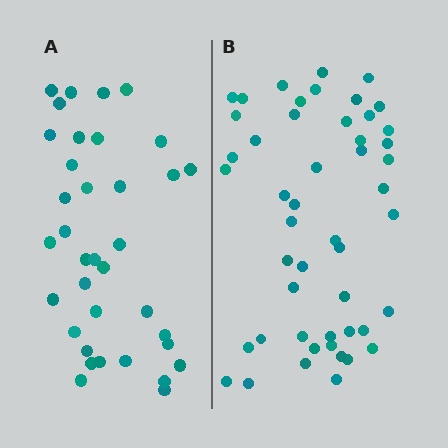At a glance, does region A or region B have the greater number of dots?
Region B (the right region) has more dots.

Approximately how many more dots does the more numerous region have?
Region B has approximately 15 more dots than region A.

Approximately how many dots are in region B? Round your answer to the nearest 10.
About 50 dots. (The exact count is 49, which rounds to 50.)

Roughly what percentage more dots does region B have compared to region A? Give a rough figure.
About 35% more.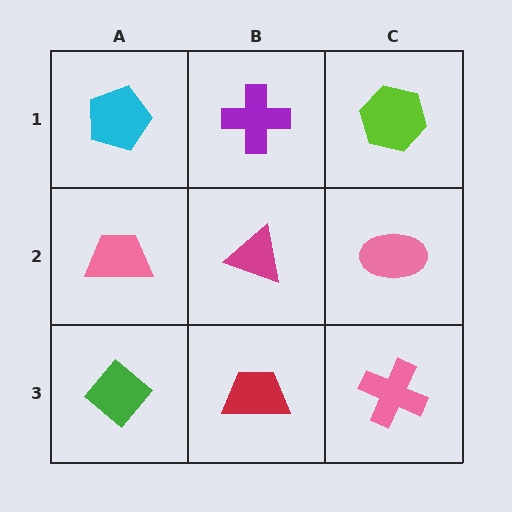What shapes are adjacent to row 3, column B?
A magenta triangle (row 2, column B), a green diamond (row 3, column A), a pink cross (row 3, column C).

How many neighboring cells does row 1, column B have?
3.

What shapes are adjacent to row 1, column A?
A pink trapezoid (row 2, column A), a purple cross (row 1, column B).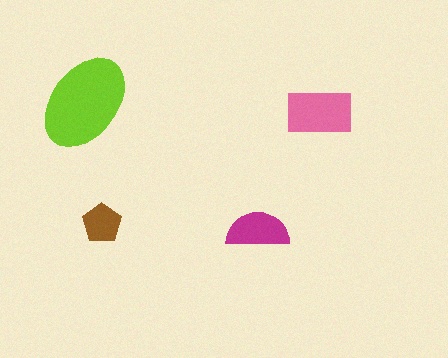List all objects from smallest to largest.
The brown pentagon, the magenta semicircle, the pink rectangle, the lime ellipse.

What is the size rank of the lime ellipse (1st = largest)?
1st.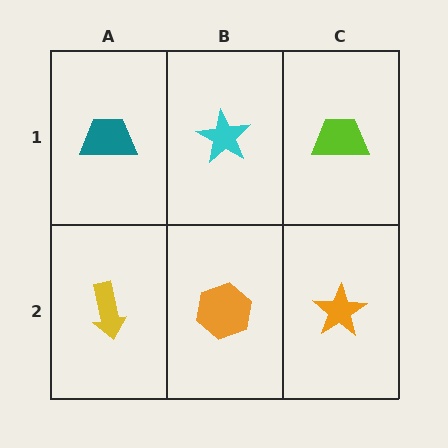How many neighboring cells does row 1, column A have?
2.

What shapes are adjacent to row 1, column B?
An orange hexagon (row 2, column B), a teal trapezoid (row 1, column A), a lime trapezoid (row 1, column C).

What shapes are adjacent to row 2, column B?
A cyan star (row 1, column B), a yellow arrow (row 2, column A), an orange star (row 2, column C).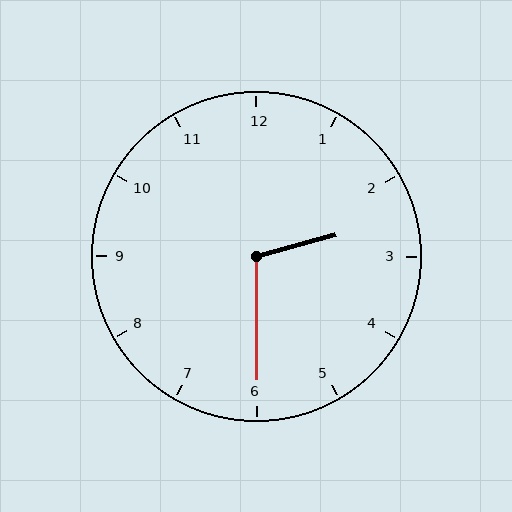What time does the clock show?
2:30.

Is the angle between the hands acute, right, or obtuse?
It is obtuse.